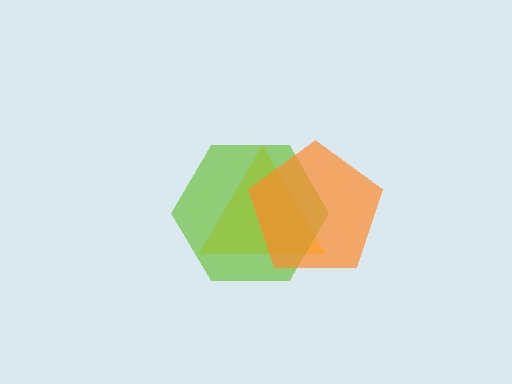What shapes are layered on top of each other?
The layered shapes are: a yellow triangle, a lime hexagon, an orange pentagon.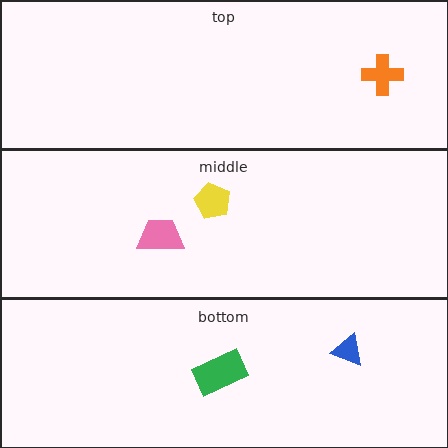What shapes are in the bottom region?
The green rectangle, the blue triangle.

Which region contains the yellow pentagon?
The middle region.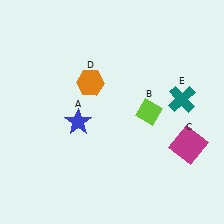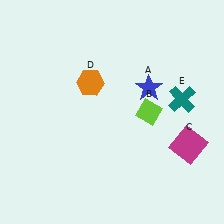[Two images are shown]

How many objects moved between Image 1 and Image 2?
1 object moved between the two images.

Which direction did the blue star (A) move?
The blue star (A) moved right.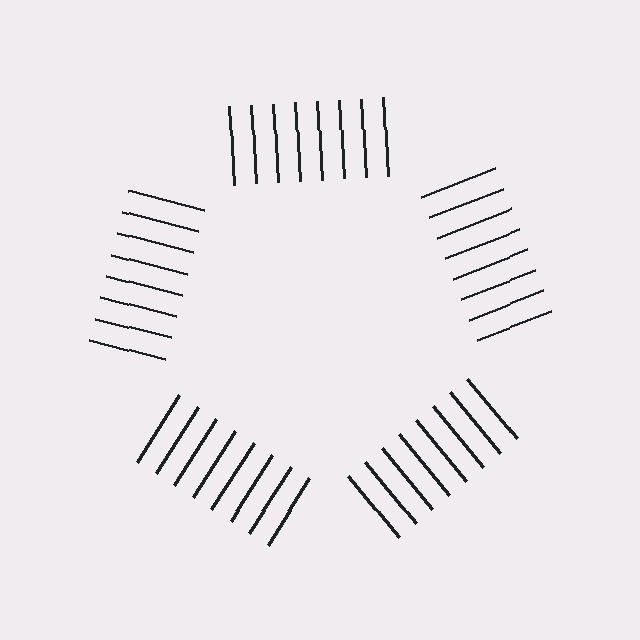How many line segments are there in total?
40 — 8 along each of the 5 edges.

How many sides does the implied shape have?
5 sides — the line-ends trace a pentagon.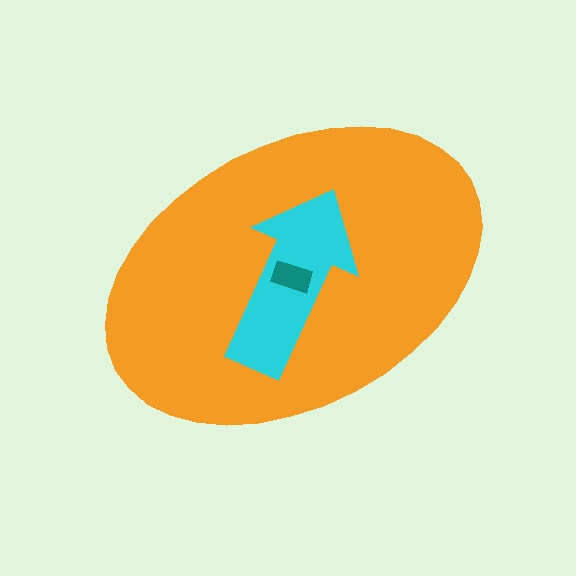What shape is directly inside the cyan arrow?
The teal rectangle.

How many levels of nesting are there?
3.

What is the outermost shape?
The orange ellipse.